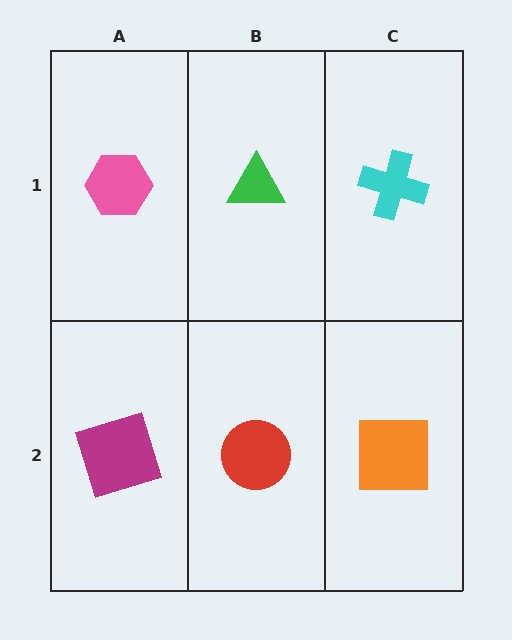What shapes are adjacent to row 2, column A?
A pink hexagon (row 1, column A), a red circle (row 2, column B).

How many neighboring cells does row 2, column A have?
2.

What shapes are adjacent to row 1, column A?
A magenta square (row 2, column A), a green triangle (row 1, column B).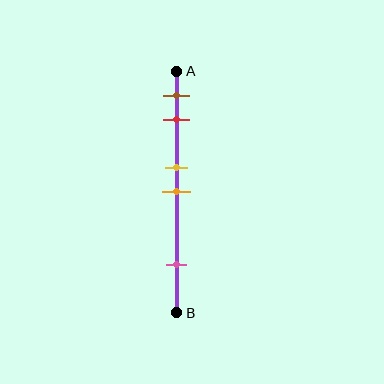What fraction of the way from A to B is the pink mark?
The pink mark is approximately 80% (0.8) of the way from A to B.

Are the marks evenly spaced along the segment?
No, the marks are not evenly spaced.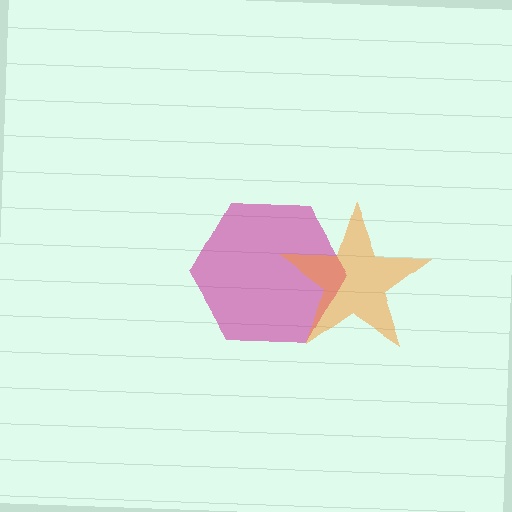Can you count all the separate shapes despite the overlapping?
Yes, there are 2 separate shapes.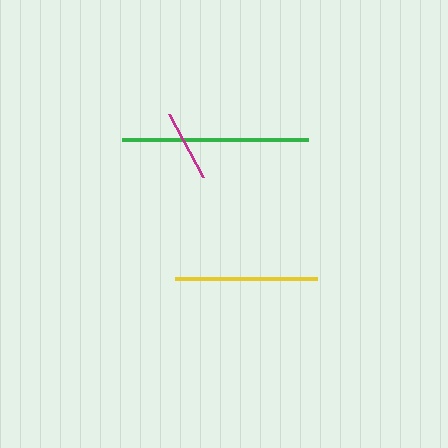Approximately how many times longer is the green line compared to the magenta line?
The green line is approximately 2.6 times the length of the magenta line.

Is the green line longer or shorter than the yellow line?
The green line is longer than the yellow line.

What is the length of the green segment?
The green segment is approximately 186 pixels long.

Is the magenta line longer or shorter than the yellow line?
The yellow line is longer than the magenta line.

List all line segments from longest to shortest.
From longest to shortest: green, yellow, magenta.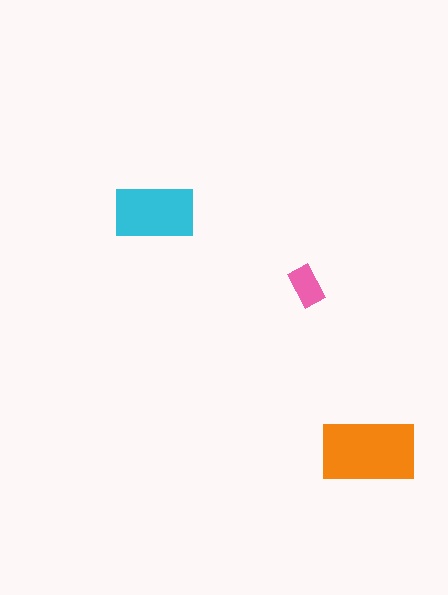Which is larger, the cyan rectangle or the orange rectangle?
The orange one.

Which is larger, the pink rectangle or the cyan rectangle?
The cyan one.